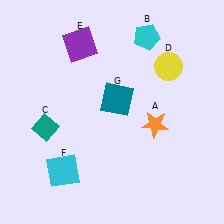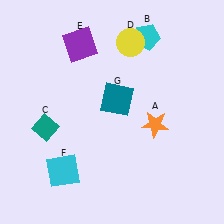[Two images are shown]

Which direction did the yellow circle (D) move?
The yellow circle (D) moved left.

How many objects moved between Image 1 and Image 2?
1 object moved between the two images.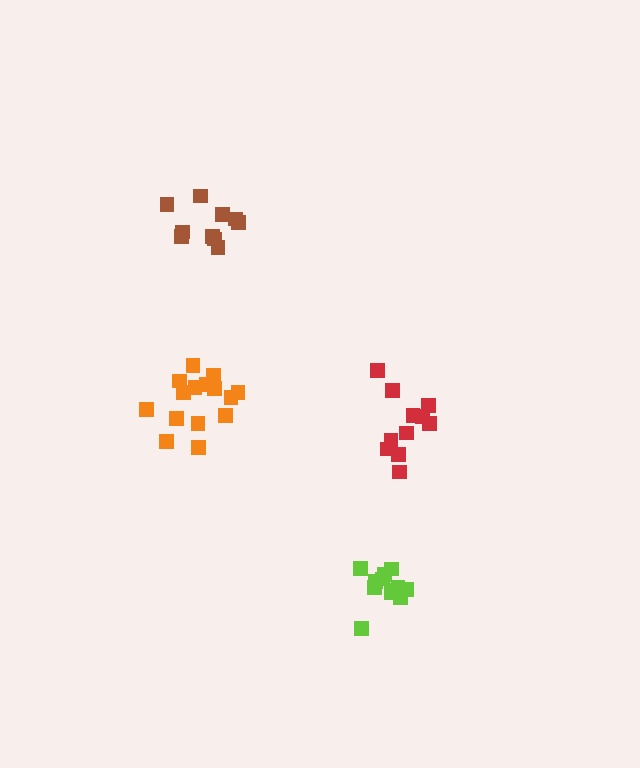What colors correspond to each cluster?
The clusters are colored: red, orange, lime, brown.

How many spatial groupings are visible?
There are 4 spatial groupings.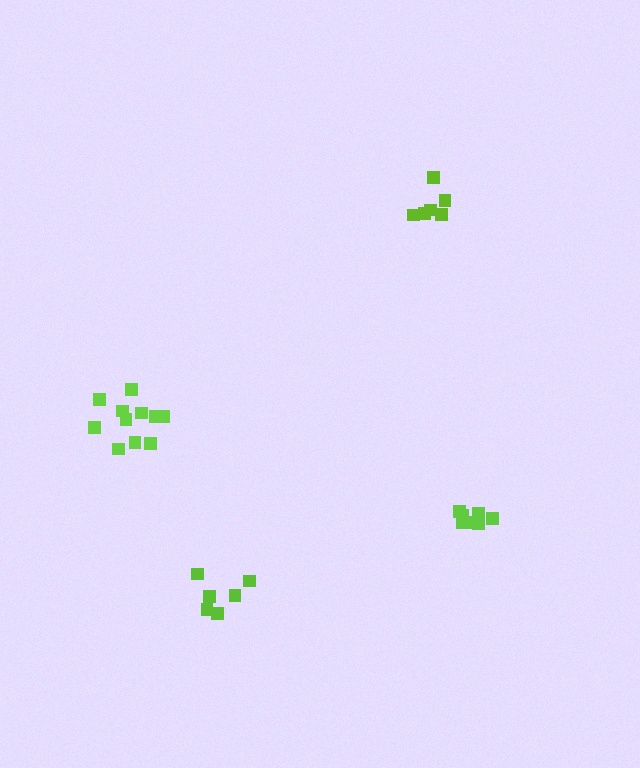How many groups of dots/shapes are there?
There are 4 groups.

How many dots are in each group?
Group 1: 7 dots, Group 2: 6 dots, Group 3: 11 dots, Group 4: 6 dots (30 total).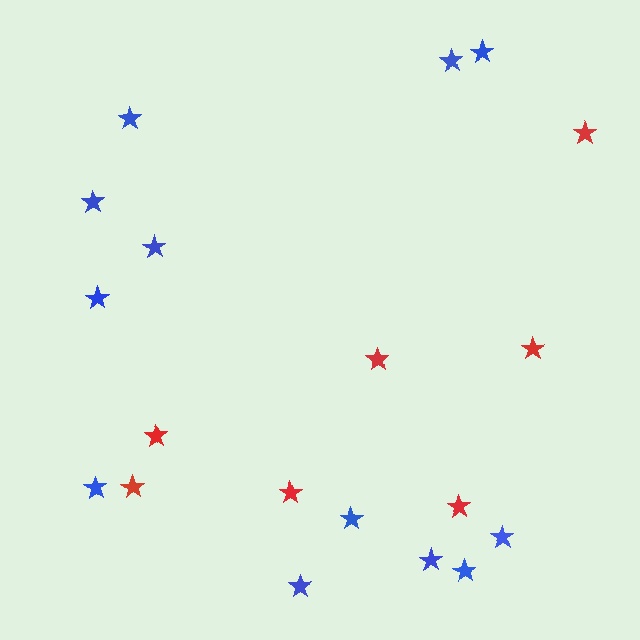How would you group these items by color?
There are 2 groups: one group of blue stars (12) and one group of red stars (7).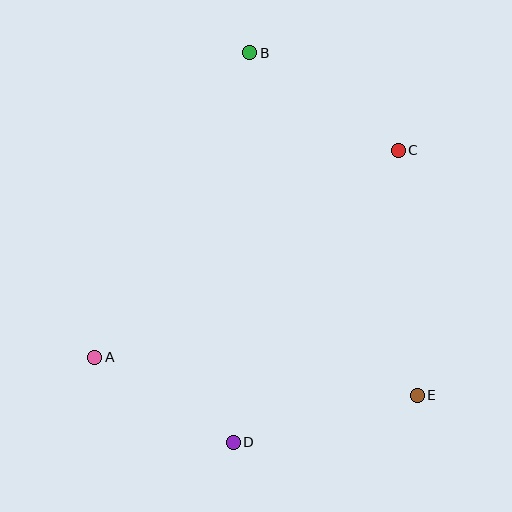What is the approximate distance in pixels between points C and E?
The distance between C and E is approximately 246 pixels.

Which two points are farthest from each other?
Points B and D are farthest from each other.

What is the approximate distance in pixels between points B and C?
The distance between B and C is approximately 178 pixels.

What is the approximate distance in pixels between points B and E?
The distance between B and E is approximately 381 pixels.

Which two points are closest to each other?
Points A and D are closest to each other.